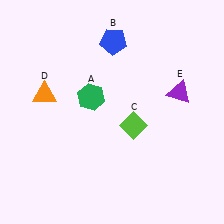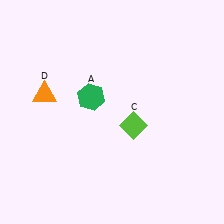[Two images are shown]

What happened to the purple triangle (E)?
The purple triangle (E) was removed in Image 2. It was in the top-right area of Image 1.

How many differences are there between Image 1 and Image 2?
There are 2 differences between the two images.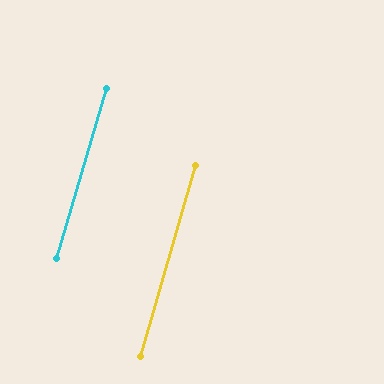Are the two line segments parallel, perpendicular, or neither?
Parallel — their directions differ by only 0.5°.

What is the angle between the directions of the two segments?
Approximately 1 degree.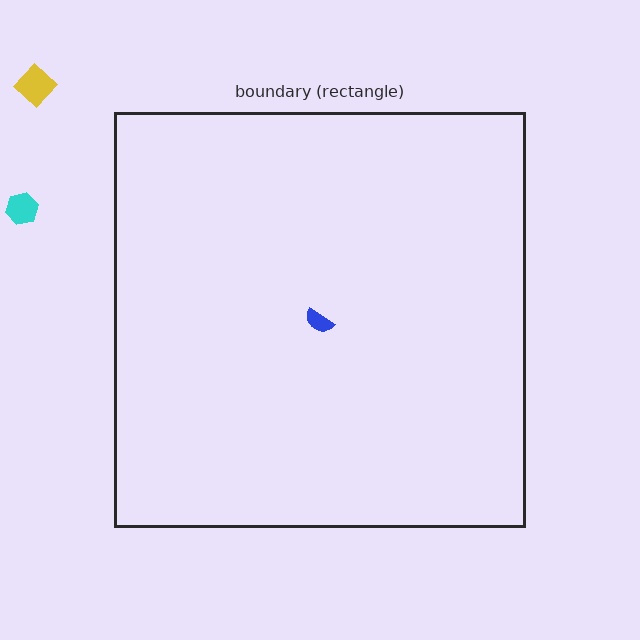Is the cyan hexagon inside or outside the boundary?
Outside.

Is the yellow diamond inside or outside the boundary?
Outside.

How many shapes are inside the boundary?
1 inside, 2 outside.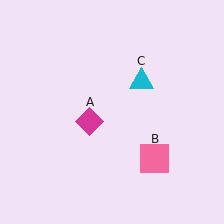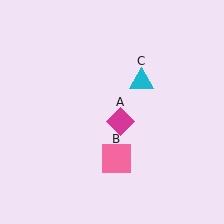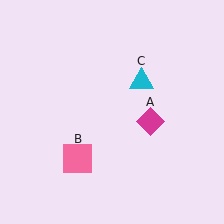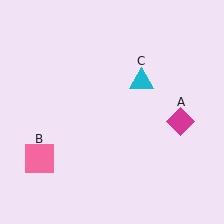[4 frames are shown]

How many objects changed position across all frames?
2 objects changed position: magenta diamond (object A), pink square (object B).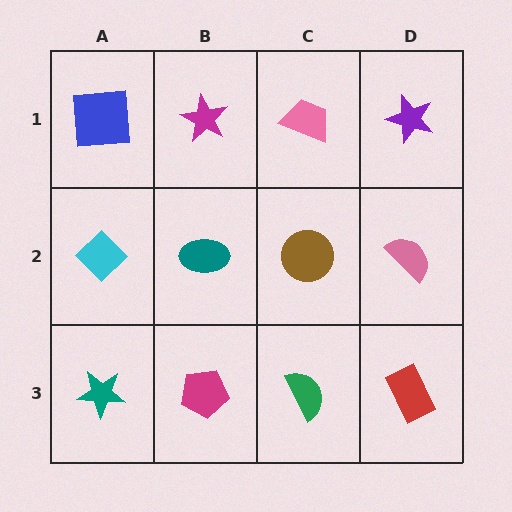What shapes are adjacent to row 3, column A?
A cyan diamond (row 2, column A), a magenta pentagon (row 3, column B).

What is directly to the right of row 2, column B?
A brown circle.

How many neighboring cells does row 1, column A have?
2.